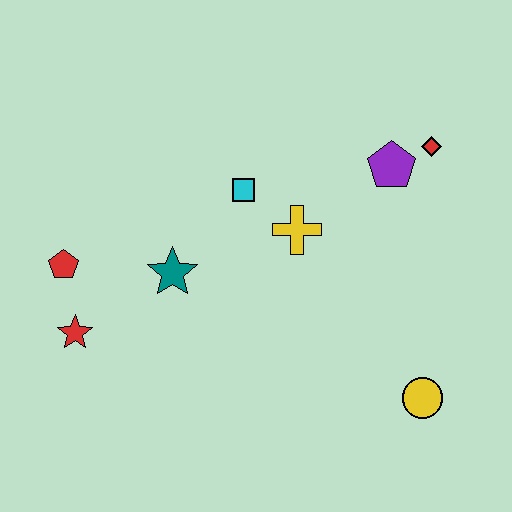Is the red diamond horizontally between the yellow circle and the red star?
No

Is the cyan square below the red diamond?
Yes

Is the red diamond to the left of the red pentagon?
No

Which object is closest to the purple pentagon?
The red diamond is closest to the purple pentagon.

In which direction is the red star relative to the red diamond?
The red star is to the left of the red diamond.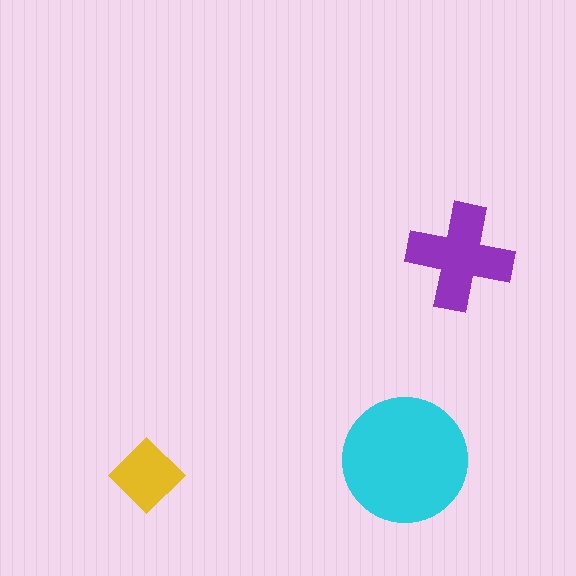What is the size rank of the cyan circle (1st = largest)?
1st.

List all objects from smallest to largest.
The yellow diamond, the purple cross, the cyan circle.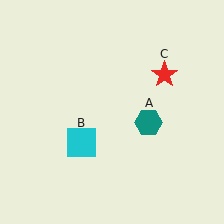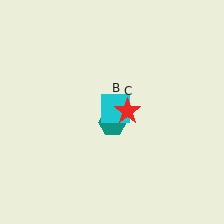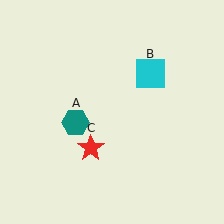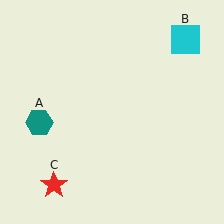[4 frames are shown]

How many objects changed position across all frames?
3 objects changed position: teal hexagon (object A), cyan square (object B), red star (object C).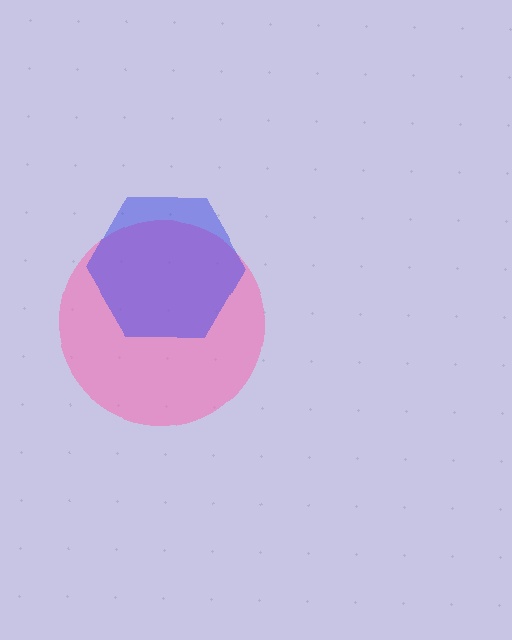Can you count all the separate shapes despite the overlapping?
Yes, there are 2 separate shapes.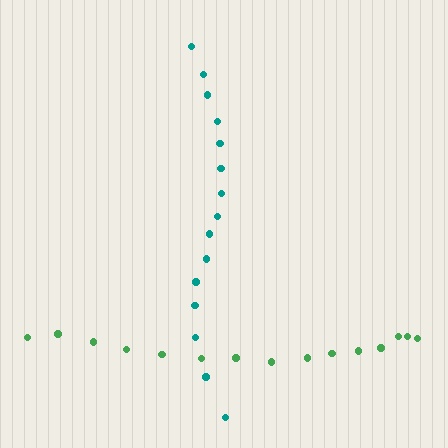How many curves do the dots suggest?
There are 2 distinct paths.